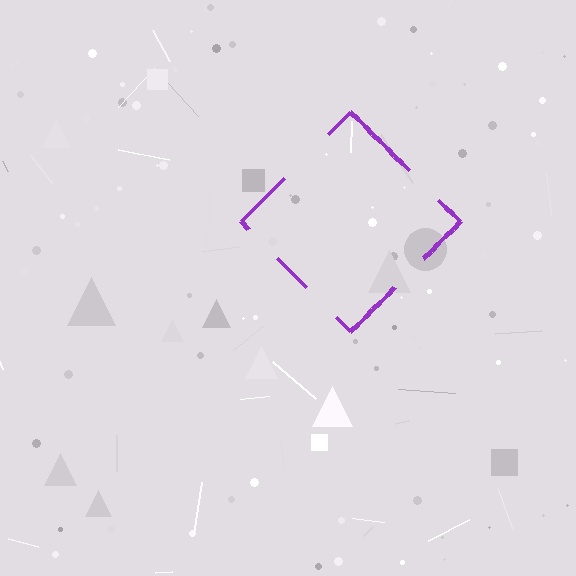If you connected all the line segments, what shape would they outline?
They would outline a diamond.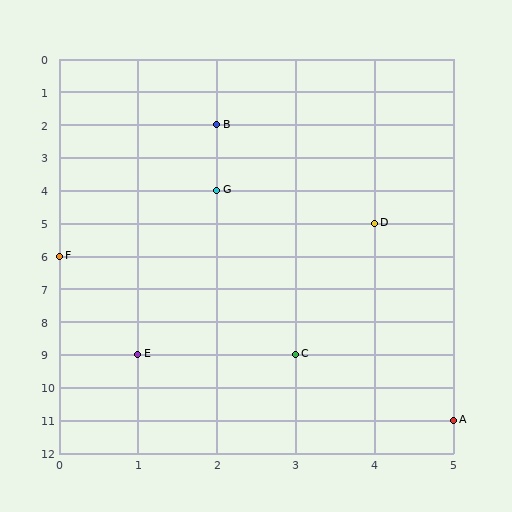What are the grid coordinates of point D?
Point D is at grid coordinates (4, 5).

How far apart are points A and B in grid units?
Points A and B are 3 columns and 9 rows apart (about 9.5 grid units diagonally).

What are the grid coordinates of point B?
Point B is at grid coordinates (2, 2).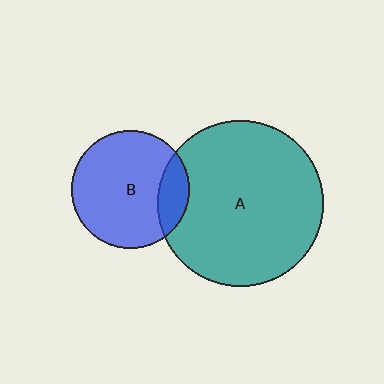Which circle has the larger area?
Circle A (teal).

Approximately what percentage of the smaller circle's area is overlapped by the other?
Approximately 15%.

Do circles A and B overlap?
Yes.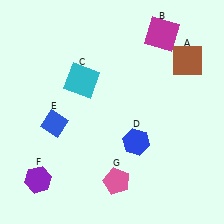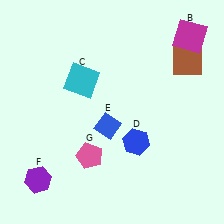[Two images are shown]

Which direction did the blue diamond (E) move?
The blue diamond (E) moved right.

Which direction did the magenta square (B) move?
The magenta square (B) moved right.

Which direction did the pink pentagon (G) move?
The pink pentagon (G) moved left.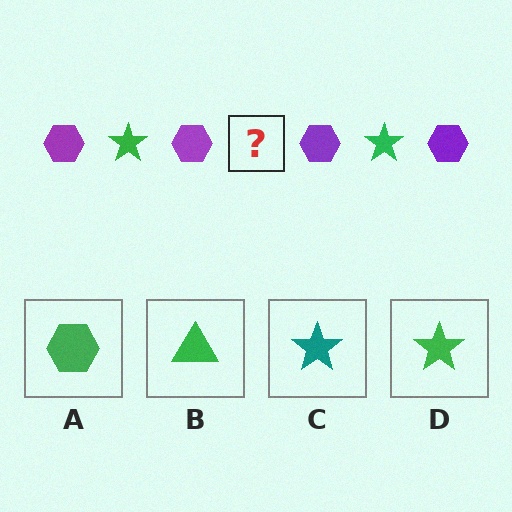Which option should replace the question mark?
Option D.